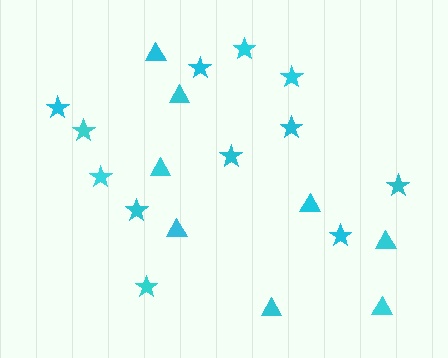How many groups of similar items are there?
There are 2 groups: one group of triangles (8) and one group of stars (12).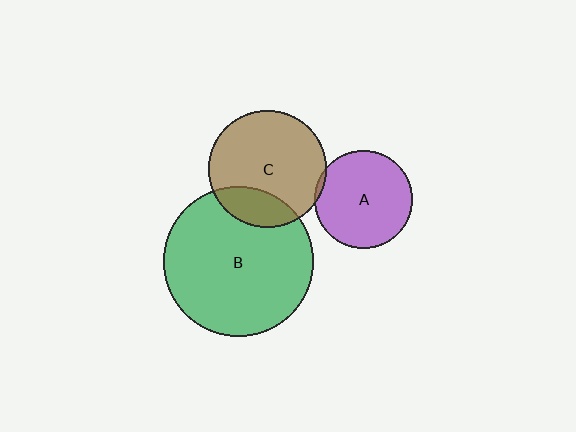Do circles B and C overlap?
Yes.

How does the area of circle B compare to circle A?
Approximately 2.4 times.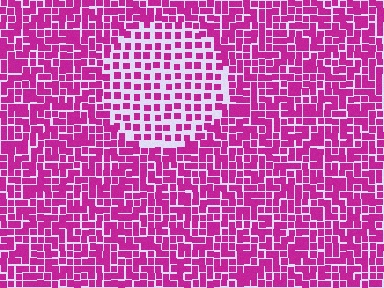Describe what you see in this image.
The image contains small magenta elements arranged at two different densities. A circle-shaped region is visible where the elements are less densely packed than the surrounding area.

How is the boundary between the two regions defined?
The boundary is defined by a change in element density (approximately 1.9x ratio). All elements are the same color, size, and shape.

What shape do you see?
I see a circle.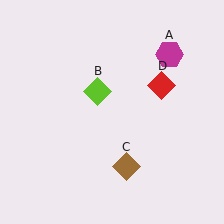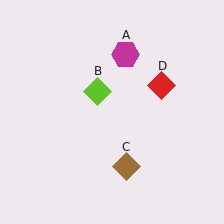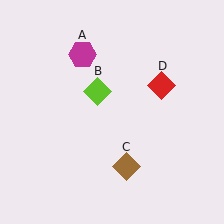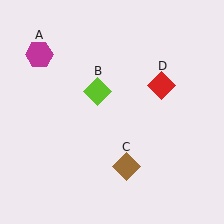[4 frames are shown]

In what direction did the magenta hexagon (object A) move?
The magenta hexagon (object A) moved left.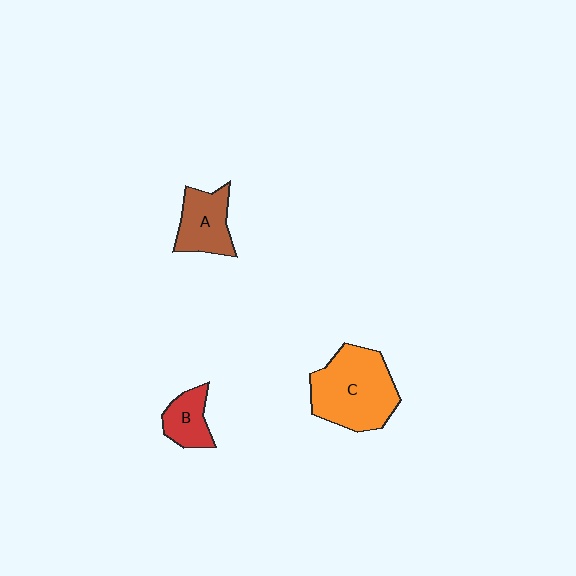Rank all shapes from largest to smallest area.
From largest to smallest: C (orange), A (brown), B (red).